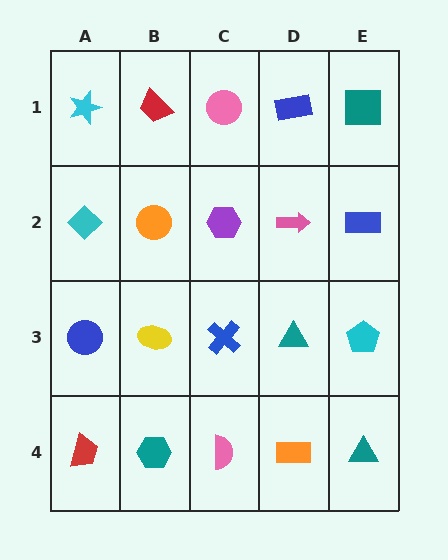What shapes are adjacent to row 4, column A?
A blue circle (row 3, column A), a teal hexagon (row 4, column B).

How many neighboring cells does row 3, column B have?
4.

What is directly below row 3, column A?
A red trapezoid.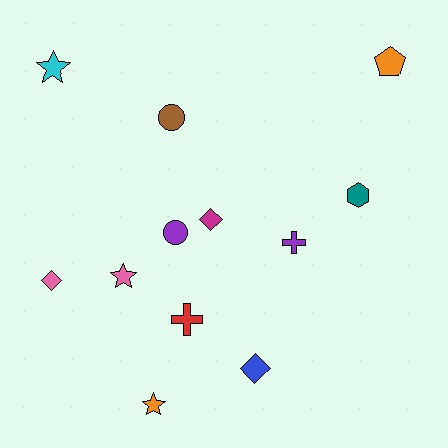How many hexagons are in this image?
There is 1 hexagon.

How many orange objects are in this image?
There are 2 orange objects.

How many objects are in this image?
There are 12 objects.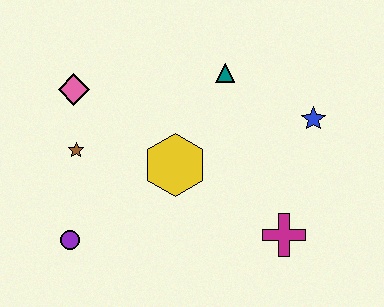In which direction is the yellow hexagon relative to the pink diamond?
The yellow hexagon is to the right of the pink diamond.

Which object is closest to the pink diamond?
The brown star is closest to the pink diamond.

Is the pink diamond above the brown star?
Yes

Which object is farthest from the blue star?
The purple circle is farthest from the blue star.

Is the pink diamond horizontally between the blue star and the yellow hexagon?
No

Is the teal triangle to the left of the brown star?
No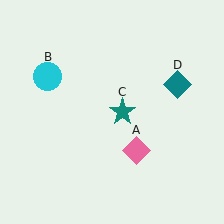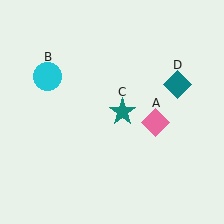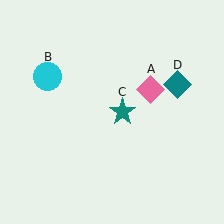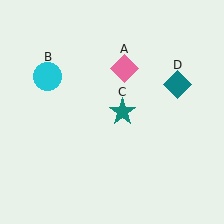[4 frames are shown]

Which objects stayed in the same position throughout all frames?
Cyan circle (object B) and teal star (object C) and teal diamond (object D) remained stationary.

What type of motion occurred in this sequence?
The pink diamond (object A) rotated counterclockwise around the center of the scene.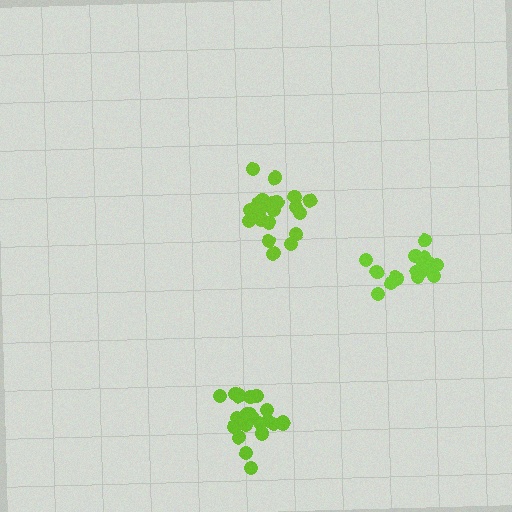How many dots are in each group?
Group 1: 16 dots, Group 2: 21 dots, Group 3: 21 dots (58 total).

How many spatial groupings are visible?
There are 3 spatial groupings.